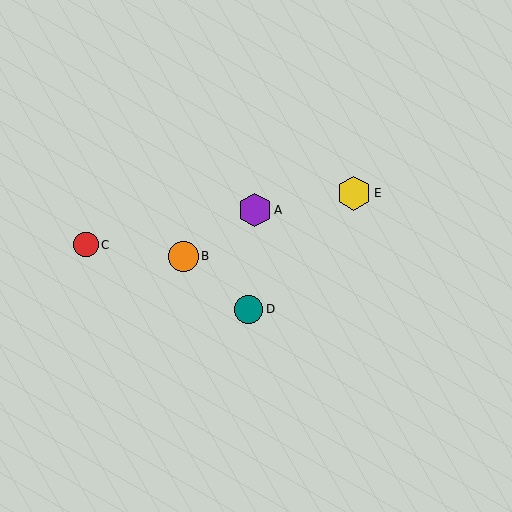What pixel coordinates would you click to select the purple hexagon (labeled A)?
Click at (255, 210) to select the purple hexagon A.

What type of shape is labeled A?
Shape A is a purple hexagon.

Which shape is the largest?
The yellow hexagon (labeled E) is the largest.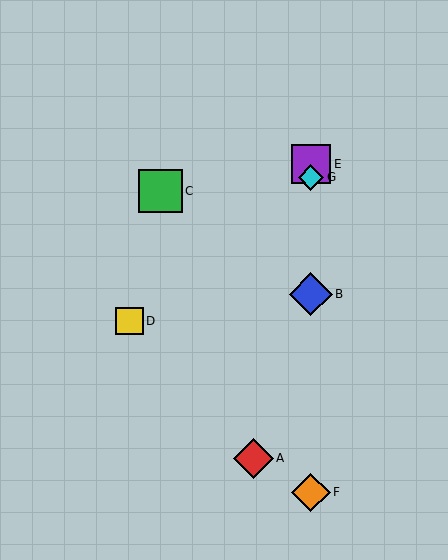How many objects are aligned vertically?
4 objects (B, E, F, G) are aligned vertically.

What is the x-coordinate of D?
Object D is at x≈129.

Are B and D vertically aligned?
No, B is at x≈311 and D is at x≈129.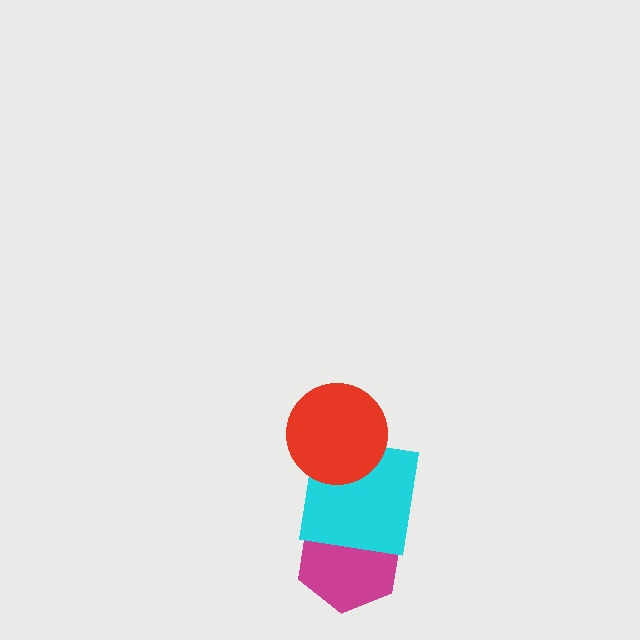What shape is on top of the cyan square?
The red circle is on top of the cyan square.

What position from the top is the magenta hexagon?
The magenta hexagon is 3rd from the top.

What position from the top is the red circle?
The red circle is 1st from the top.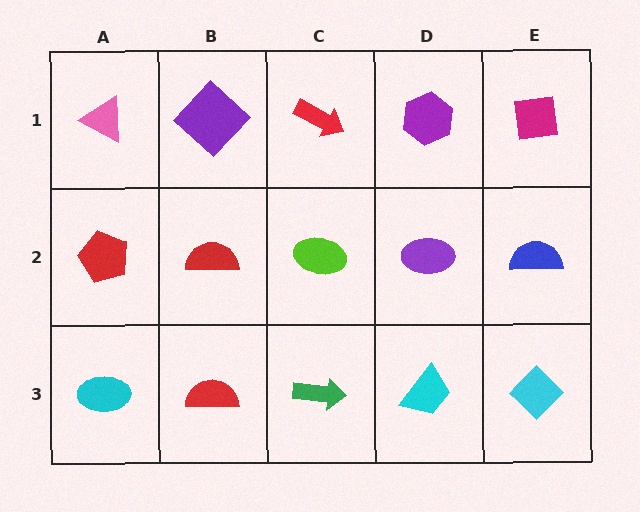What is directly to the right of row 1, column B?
A red arrow.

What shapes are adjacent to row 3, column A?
A red pentagon (row 2, column A), a red semicircle (row 3, column B).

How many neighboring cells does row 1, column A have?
2.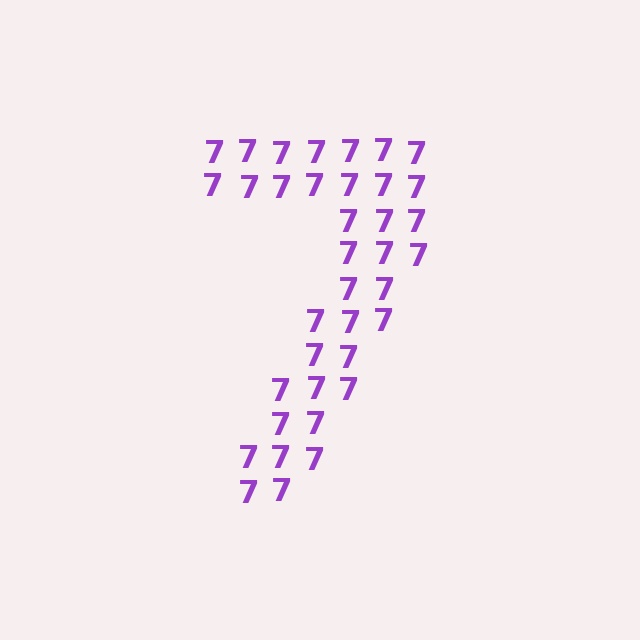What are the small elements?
The small elements are digit 7's.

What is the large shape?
The large shape is the digit 7.